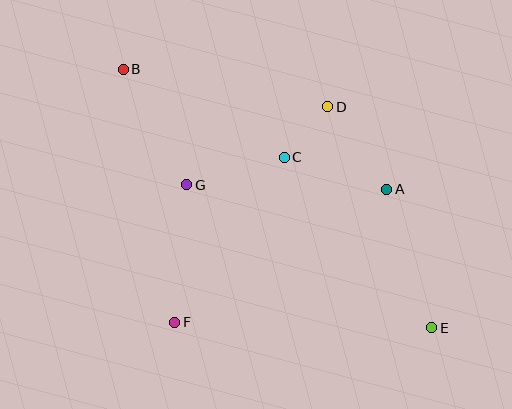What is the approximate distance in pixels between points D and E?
The distance between D and E is approximately 244 pixels.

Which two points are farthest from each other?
Points B and E are farthest from each other.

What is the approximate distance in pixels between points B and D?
The distance between B and D is approximately 208 pixels.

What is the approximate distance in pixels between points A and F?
The distance between A and F is approximately 250 pixels.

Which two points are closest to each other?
Points C and D are closest to each other.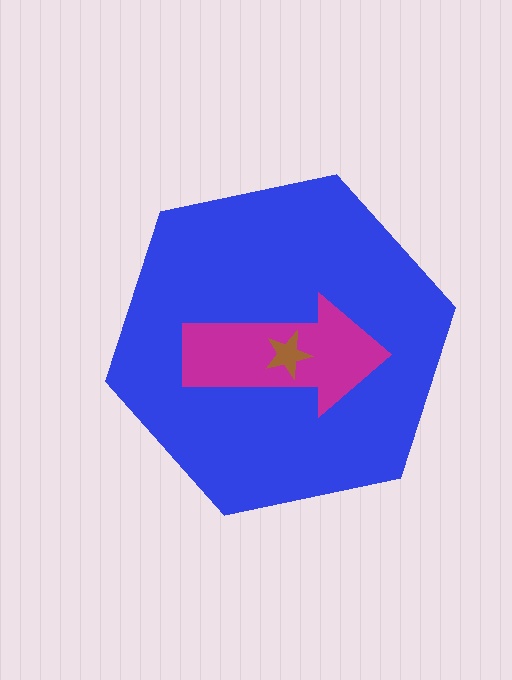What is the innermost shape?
The brown star.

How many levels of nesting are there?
3.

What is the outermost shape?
The blue hexagon.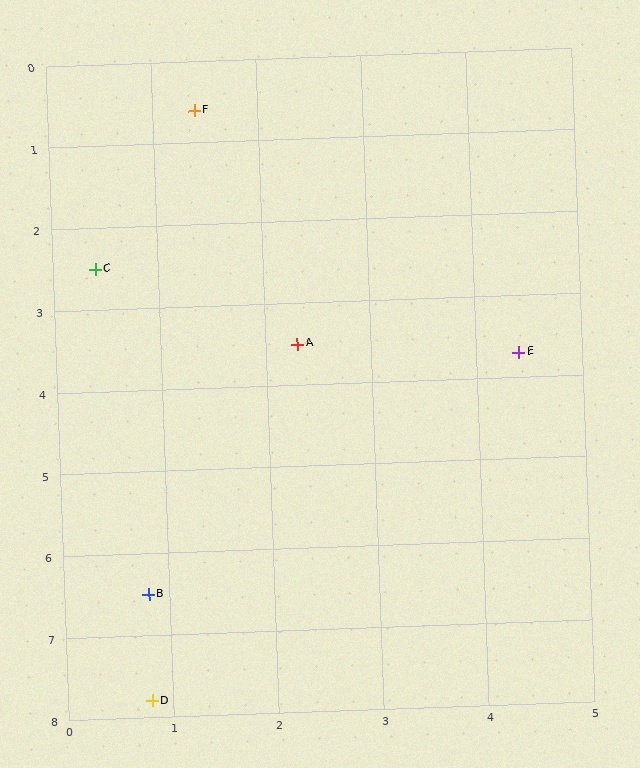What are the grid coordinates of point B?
Point B is at approximately (0.8, 6.5).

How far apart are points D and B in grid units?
Points D and B are about 1.3 grid units apart.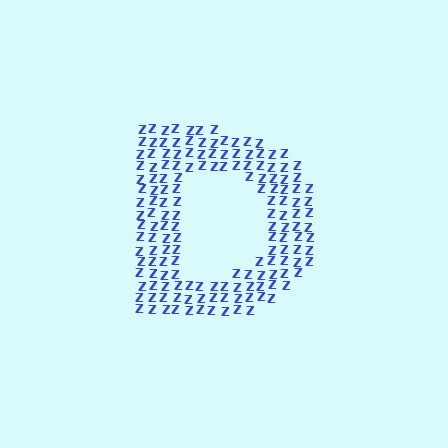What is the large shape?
The large shape is the letter D.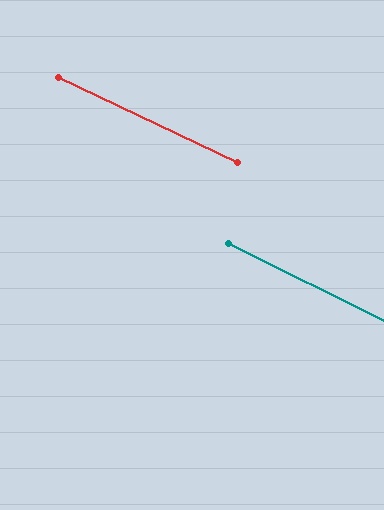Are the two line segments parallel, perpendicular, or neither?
Parallel — their directions differ by only 1.2°.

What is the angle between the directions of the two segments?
Approximately 1 degree.